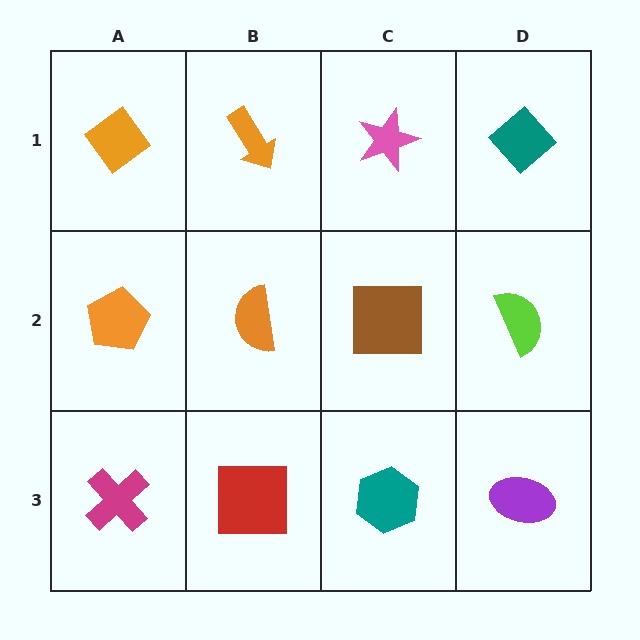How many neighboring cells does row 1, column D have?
2.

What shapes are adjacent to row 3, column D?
A lime semicircle (row 2, column D), a teal hexagon (row 3, column C).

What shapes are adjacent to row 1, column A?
An orange pentagon (row 2, column A), an orange arrow (row 1, column B).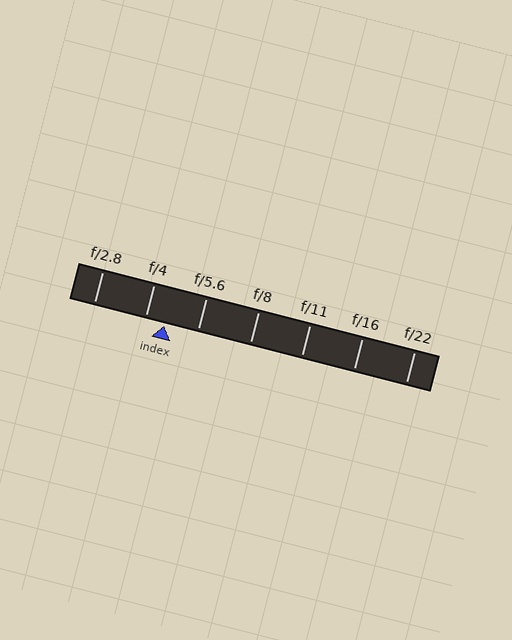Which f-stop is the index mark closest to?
The index mark is closest to f/4.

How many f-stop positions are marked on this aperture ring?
There are 7 f-stop positions marked.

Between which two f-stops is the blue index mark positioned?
The index mark is between f/4 and f/5.6.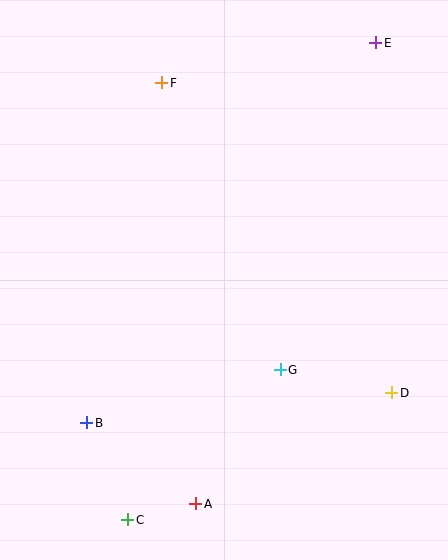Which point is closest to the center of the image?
Point G at (280, 370) is closest to the center.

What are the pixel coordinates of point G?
Point G is at (280, 370).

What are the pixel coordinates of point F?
Point F is at (162, 83).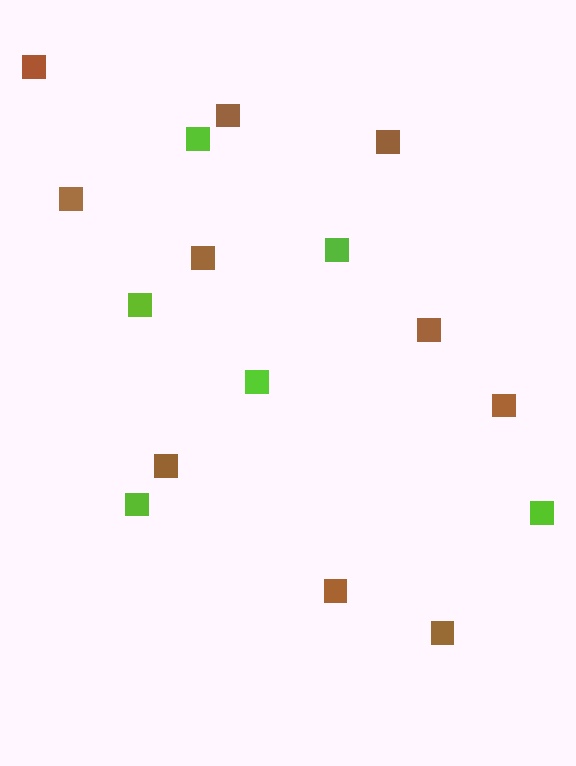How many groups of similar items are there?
There are 2 groups: one group of lime squares (6) and one group of brown squares (10).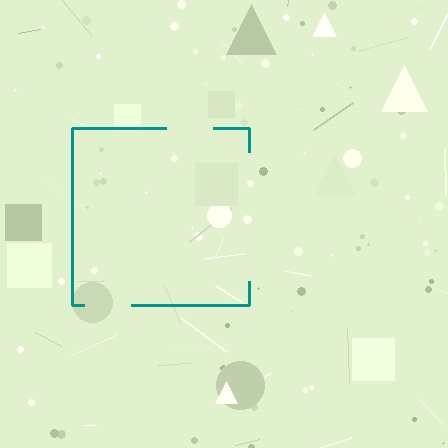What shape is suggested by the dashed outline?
The dashed outline suggests a square.